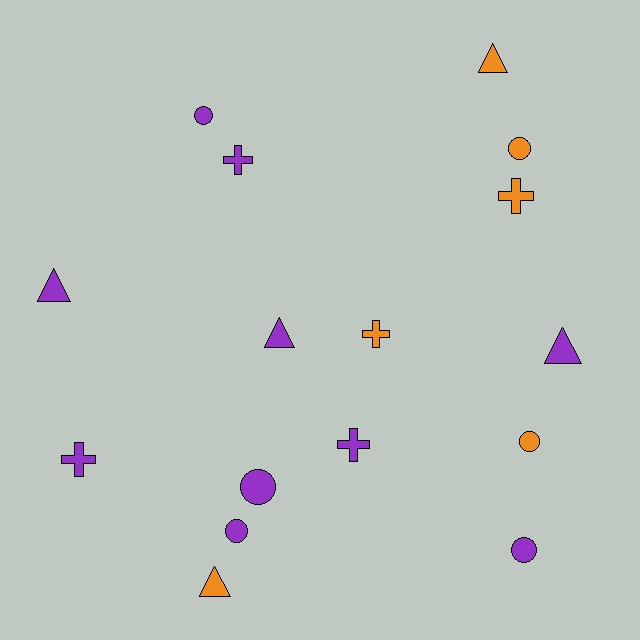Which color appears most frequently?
Purple, with 10 objects.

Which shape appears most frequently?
Circle, with 6 objects.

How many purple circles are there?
There are 4 purple circles.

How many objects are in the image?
There are 16 objects.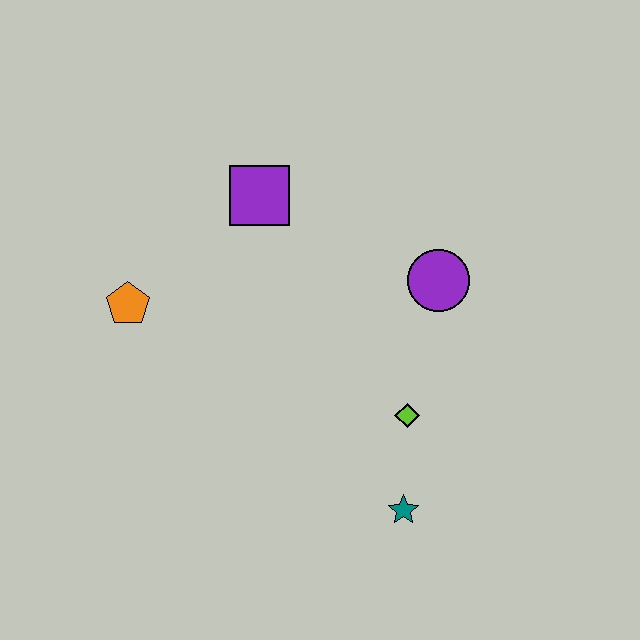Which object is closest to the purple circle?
The lime diamond is closest to the purple circle.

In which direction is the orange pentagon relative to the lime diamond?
The orange pentagon is to the left of the lime diamond.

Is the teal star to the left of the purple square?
No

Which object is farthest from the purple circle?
The orange pentagon is farthest from the purple circle.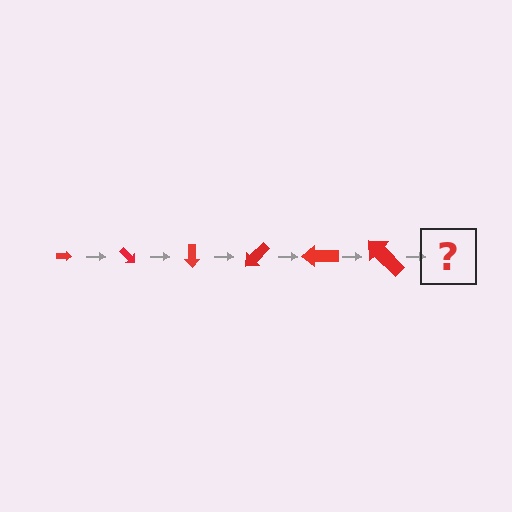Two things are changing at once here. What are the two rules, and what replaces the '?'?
The two rules are that the arrow grows larger each step and it rotates 45 degrees each step. The '?' should be an arrow, larger than the previous one and rotated 270 degrees from the start.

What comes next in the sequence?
The next element should be an arrow, larger than the previous one and rotated 270 degrees from the start.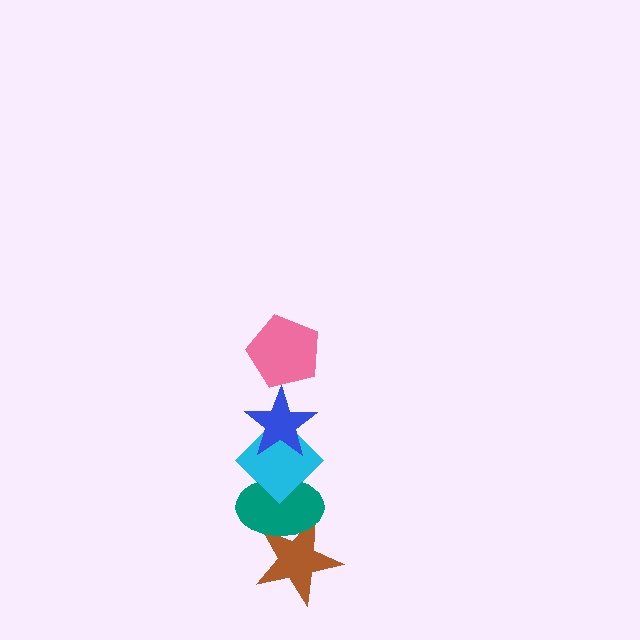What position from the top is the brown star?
The brown star is 5th from the top.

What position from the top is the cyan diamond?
The cyan diamond is 3rd from the top.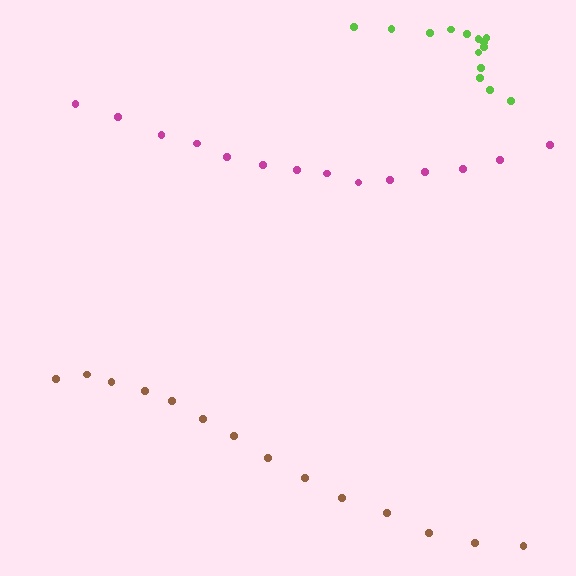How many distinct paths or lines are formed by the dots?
There are 3 distinct paths.